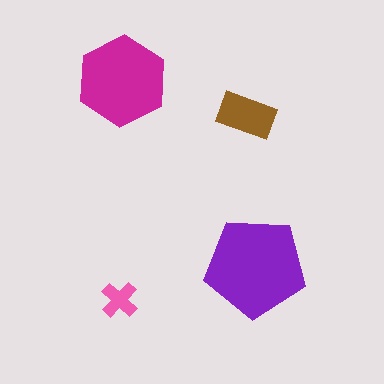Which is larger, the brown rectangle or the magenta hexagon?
The magenta hexagon.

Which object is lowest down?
The pink cross is bottommost.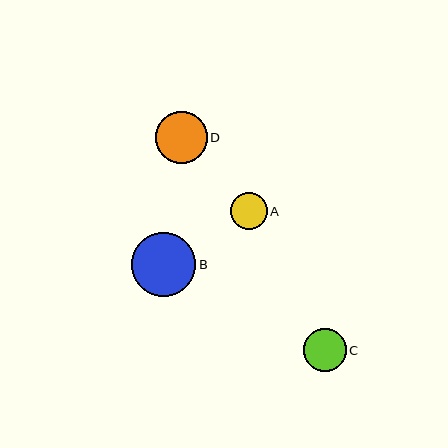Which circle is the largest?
Circle B is the largest with a size of approximately 64 pixels.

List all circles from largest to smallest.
From largest to smallest: B, D, C, A.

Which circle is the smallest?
Circle A is the smallest with a size of approximately 37 pixels.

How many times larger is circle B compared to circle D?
Circle B is approximately 1.2 times the size of circle D.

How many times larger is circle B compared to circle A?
Circle B is approximately 1.7 times the size of circle A.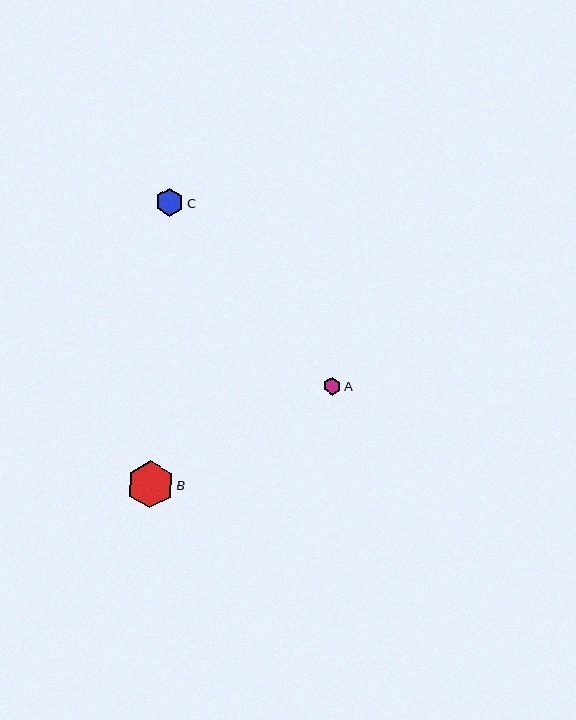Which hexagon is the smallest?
Hexagon A is the smallest with a size of approximately 17 pixels.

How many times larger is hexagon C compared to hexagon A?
Hexagon C is approximately 1.6 times the size of hexagon A.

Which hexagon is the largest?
Hexagon B is the largest with a size of approximately 47 pixels.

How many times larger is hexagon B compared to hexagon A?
Hexagon B is approximately 2.7 times the size of hexagon A.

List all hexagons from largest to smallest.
From largest to smallest: B, C, A.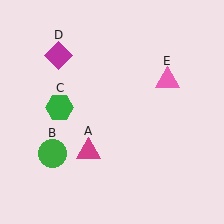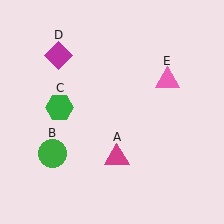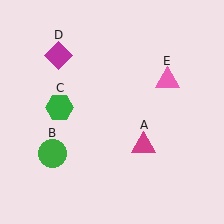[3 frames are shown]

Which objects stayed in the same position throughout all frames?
Green circle (object B) and green hexagon (object C) and magenta diamond (object D) and pink triangle (object E) remained stationary.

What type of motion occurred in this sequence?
The magenta triangle (object A) rotated counterclockwise around the center of the scene.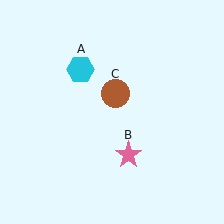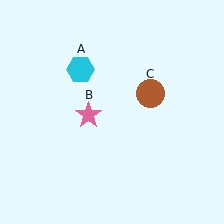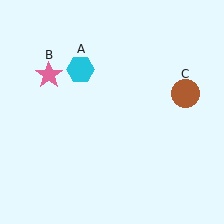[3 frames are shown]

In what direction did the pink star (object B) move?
The pink star (object B) moved up and to the left.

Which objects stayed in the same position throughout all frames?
Cyan hexagon (object A) remained stationary.